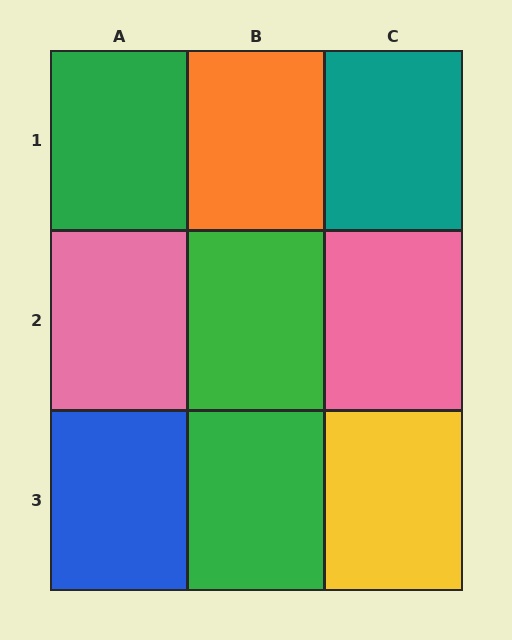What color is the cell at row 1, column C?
Teal.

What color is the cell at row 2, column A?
Pink.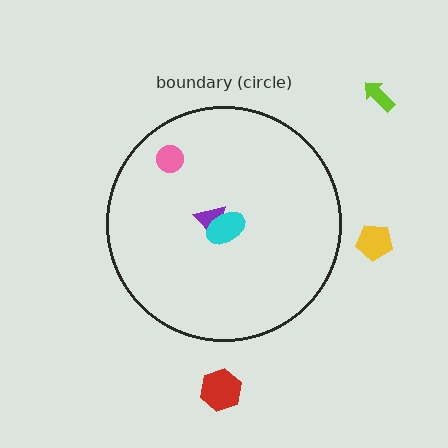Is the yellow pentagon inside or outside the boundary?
Outside.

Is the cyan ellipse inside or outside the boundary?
Inside.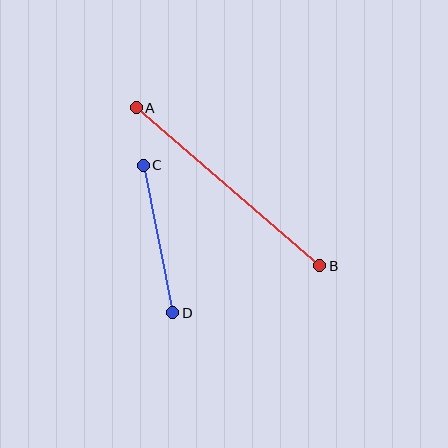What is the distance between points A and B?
The distance is approximately 242 pixels.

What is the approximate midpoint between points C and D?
The midpoint is at approximately (158, 239) pixels.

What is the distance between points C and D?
The distance is approximately 151 pixels.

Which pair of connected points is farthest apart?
Points A and B are farthest apart.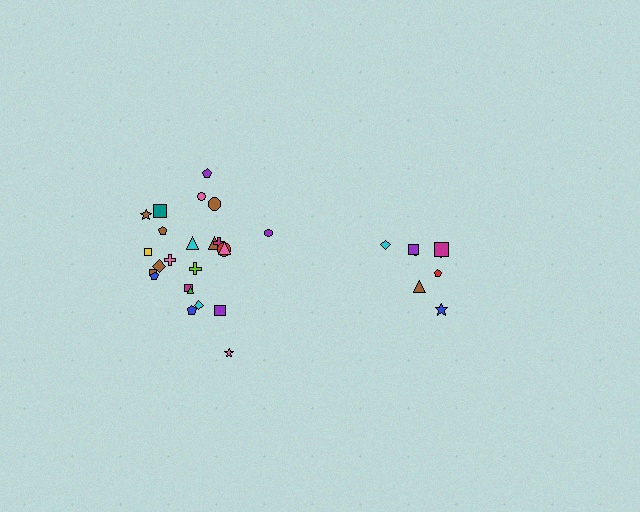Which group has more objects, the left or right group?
The left group.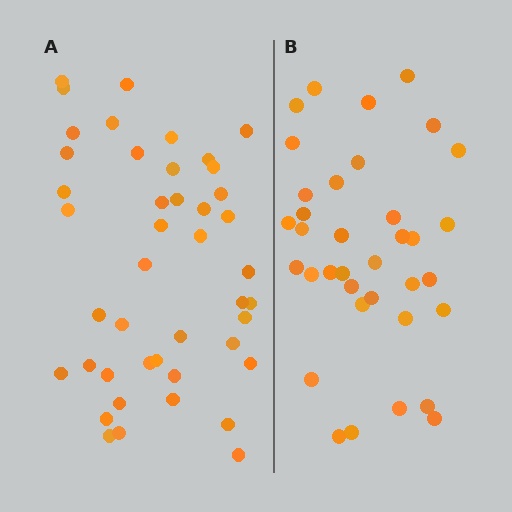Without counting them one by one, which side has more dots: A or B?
Region A (the left region) has more dots.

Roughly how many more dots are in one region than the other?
Region A has roughly 8 or so more dots than region B.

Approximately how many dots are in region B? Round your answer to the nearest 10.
About 40 dots. (The exact count is 36, which rounds to 40.)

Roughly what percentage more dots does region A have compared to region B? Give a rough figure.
About 20% more.